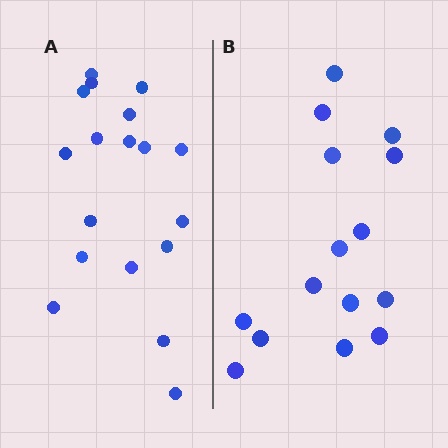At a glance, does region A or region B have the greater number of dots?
Region A (the left region) has more dots.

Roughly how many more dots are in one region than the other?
Region A has just a few more — roughly 2 or 3 more dots than region B.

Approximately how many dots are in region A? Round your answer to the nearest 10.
About 20 dots. (The exact count is 18, which rounds to 20.)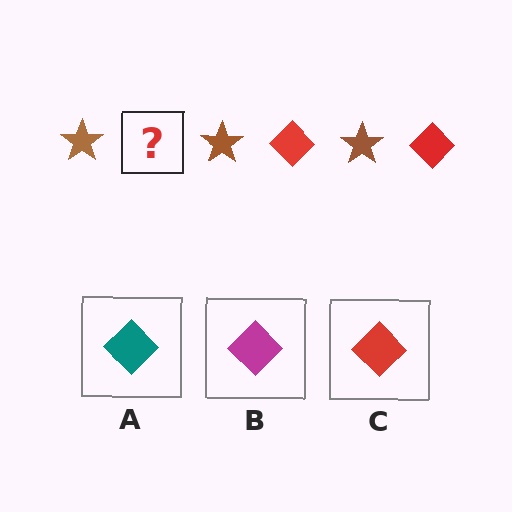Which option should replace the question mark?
Option C.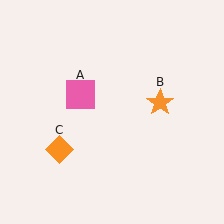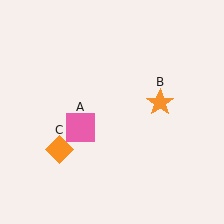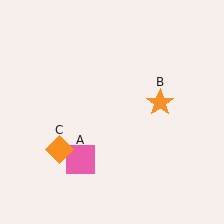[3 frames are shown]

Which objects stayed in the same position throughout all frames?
Orange star (object B) and orange diamond (object C) remained stationary.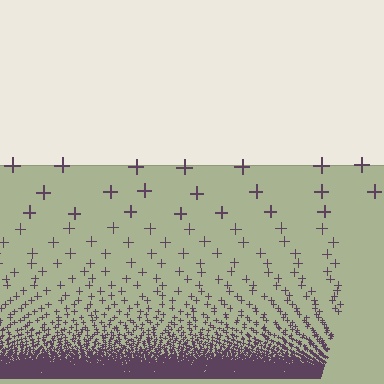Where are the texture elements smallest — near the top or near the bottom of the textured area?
Near the bottom.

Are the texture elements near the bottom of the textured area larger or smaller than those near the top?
Smaller. The gradient is inverted — elements near the bottom are smaller and denser.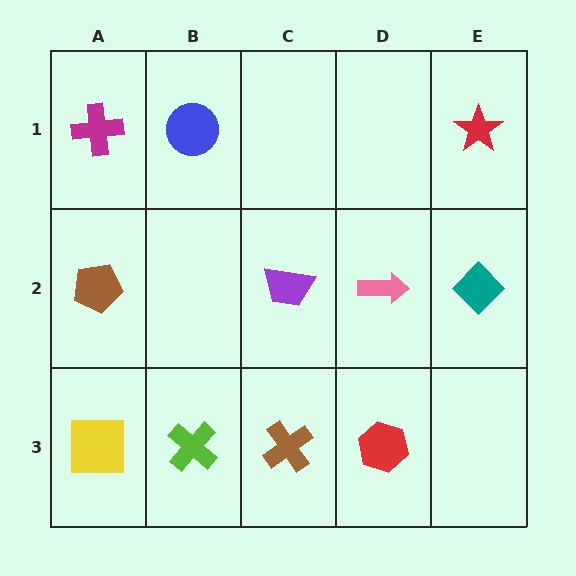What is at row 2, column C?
A purple trapezoid.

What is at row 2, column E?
A teal diamond.